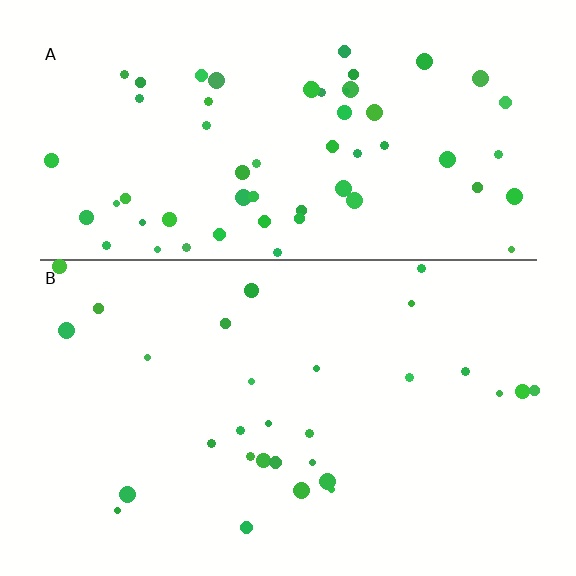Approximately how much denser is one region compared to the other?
Approximately 2.1× — region A over region B.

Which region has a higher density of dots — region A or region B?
A (the top).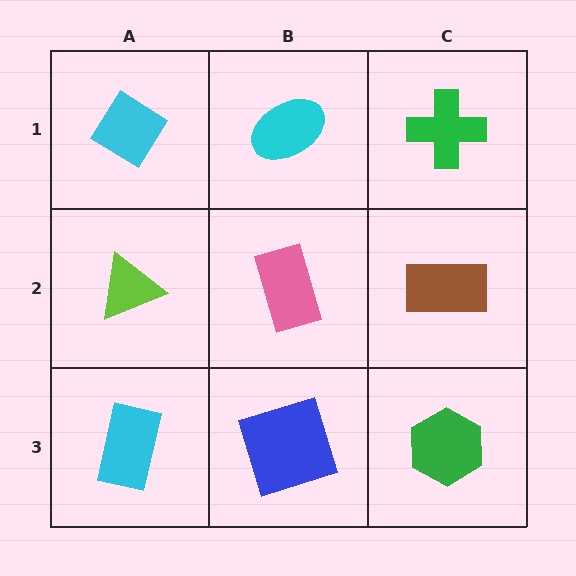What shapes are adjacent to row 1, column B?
A pink rectangle (row 2, column B), a cyan diamond (row 1, column A), a green cross (row 1, column C).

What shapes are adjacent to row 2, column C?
A green cross (row 1, column C), a green hexagon (row 3, column C), a pink rectangle (row 2, column B).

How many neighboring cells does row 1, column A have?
2.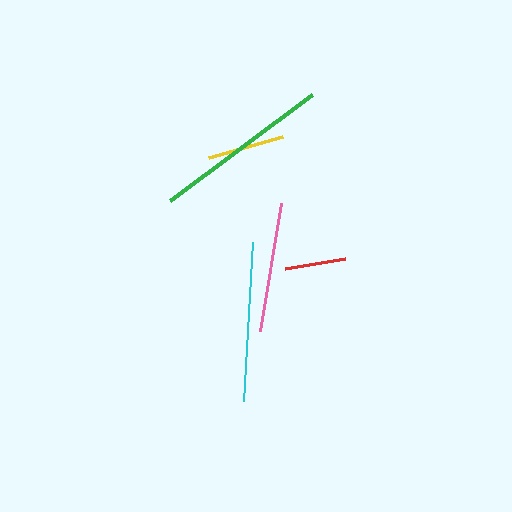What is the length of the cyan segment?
The cyan segment is approximately 159 pixels long.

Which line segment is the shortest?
The red line is the shortest at approximately 61 pixels.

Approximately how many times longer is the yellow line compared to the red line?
The yellow line is approximately 1.3 times the length of the red line.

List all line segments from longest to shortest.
From longest to shortest: green, cyan, pink, yellow, red.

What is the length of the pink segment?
The pink segment is approximately 130 pixels long.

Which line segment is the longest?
The green line is the longest at approximately 177 pixels.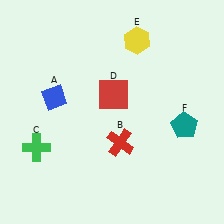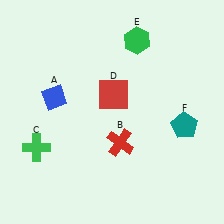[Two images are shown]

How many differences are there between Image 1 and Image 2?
There is 1 difference between the two images.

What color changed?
The hexagon (E) changed from yellow in Image 1 to green in Image 2.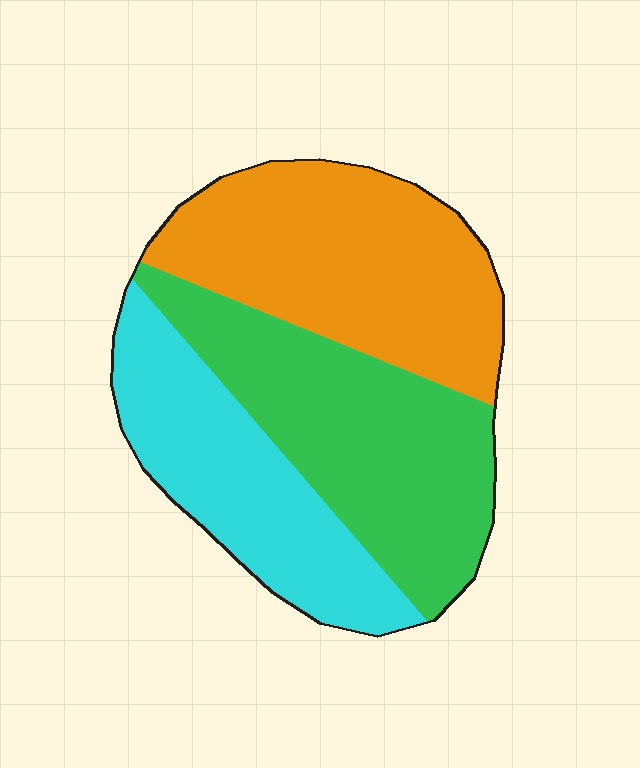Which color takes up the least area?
Cyan, at roughly 30%.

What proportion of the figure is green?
Green takes up about three eighths (3/8) of the figure.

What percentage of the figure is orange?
Orange takes up about three eighths (3/8) of the figure.